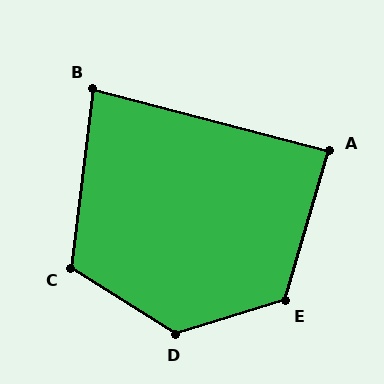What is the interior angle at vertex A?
Approximately 88 degrees (approximately right).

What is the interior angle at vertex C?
Approximately 115 degrees (obtuse).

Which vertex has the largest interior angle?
D, at approximately 131 degrees.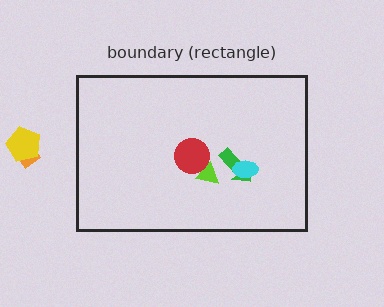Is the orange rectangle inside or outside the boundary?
Outside.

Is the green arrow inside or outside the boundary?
Inside.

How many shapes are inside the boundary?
4 inside, 2 outside.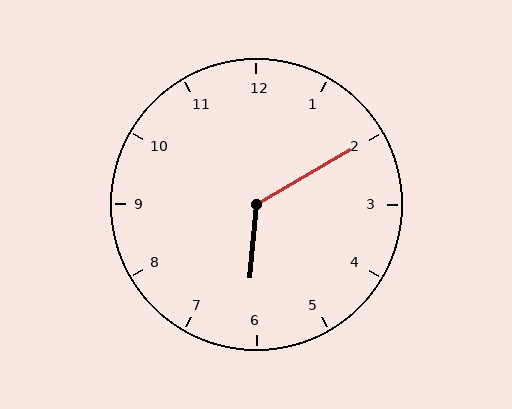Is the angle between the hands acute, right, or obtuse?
It is obtuse.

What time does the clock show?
6:10.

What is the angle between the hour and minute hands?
Approximately 125 degrees.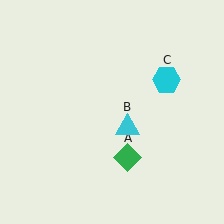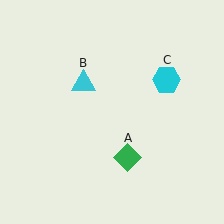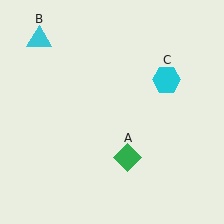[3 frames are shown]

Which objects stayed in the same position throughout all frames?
Green diamond (object A) and cyan hexagon (object C) remained stationary.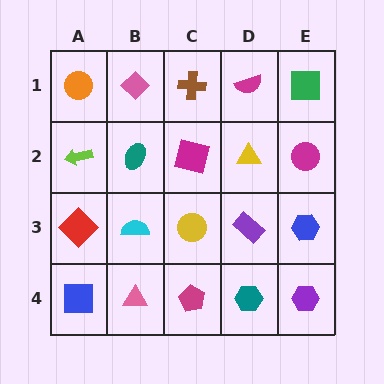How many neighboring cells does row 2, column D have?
4.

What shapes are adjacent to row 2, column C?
A brown cross (row 1, column C), a yellow circle (row 3, column C), a teal ellipse (row 2, column B), a yellow triangle (row 2, column D).